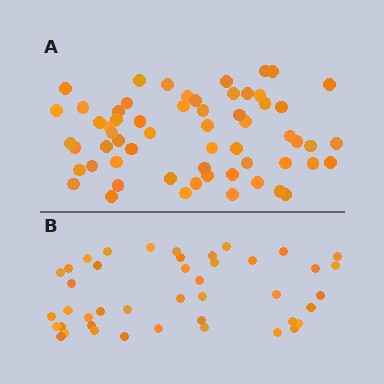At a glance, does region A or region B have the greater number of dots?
Region A (the top region) has more dots.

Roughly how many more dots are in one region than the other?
Region A has approximately 15 more dots than region B.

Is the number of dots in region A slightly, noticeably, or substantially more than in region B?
Region A has noticeably more, but not dramatically so. The ratio is roughly 1.4 to 1.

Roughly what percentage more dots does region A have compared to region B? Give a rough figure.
About 40% more.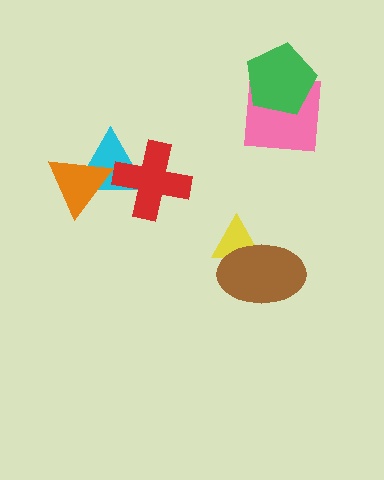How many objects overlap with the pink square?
1 object overlaps with the pink square.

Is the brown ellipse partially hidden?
No, no other shape covers it.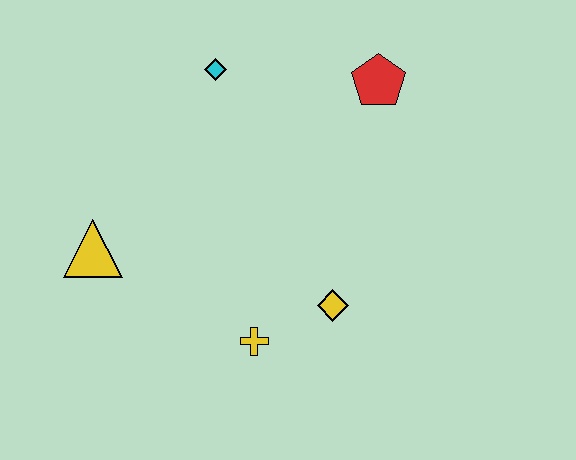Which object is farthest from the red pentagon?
The yellow triangle is farthest from the red pentagon.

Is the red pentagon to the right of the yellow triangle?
Yes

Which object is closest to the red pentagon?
The cyan diamond is closest to the red pentagon.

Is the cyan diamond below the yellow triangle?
No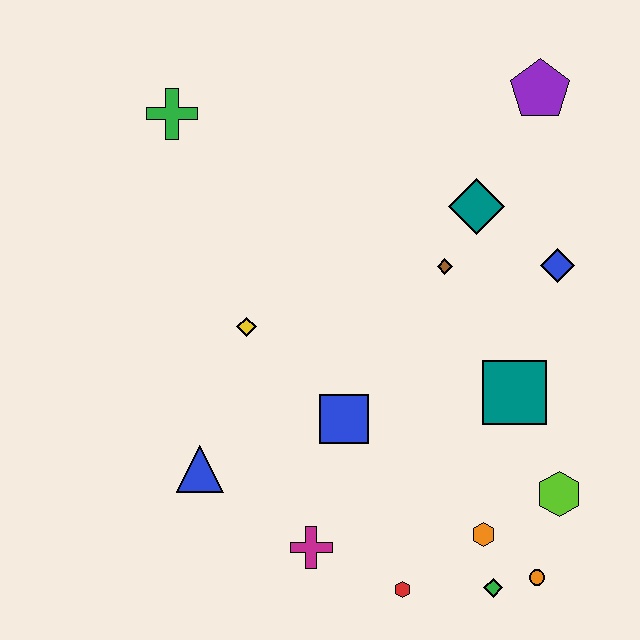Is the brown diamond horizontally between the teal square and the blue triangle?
Yes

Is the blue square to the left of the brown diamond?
Yes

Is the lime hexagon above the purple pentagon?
No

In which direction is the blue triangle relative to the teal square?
The blue triangle is to the left of the teal square.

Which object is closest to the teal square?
The lime hexagon is closest to the teal square.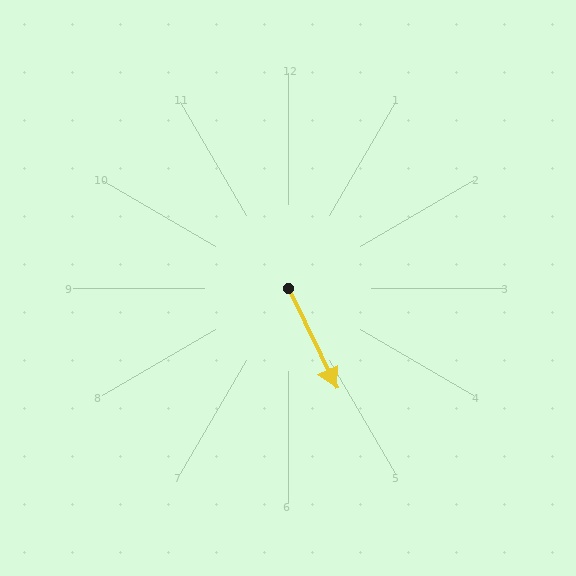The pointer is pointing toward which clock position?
Roughly 5 o'clock.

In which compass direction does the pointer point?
Southeast.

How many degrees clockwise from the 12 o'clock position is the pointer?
Approximately 154 degrees.